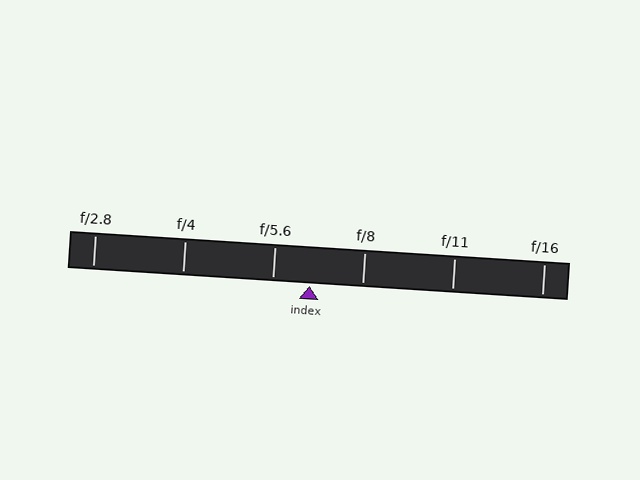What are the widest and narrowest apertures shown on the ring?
The widest aperture shown is f/2.8 and the narrowest is f/16.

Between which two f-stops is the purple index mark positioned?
The index mark is between f/5.6 and f/8.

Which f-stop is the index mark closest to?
The index mark is closest to f/5.6.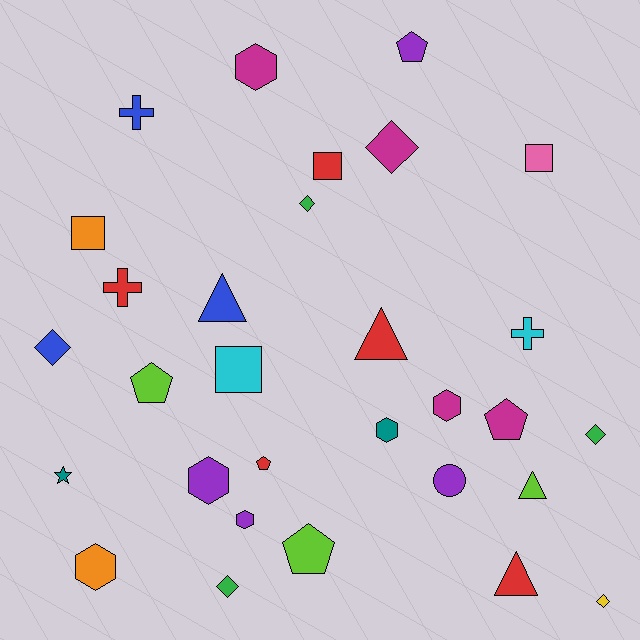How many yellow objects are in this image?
There is 1 yellow object.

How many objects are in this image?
There are 30 objects.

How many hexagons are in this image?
There are 6 hexagons.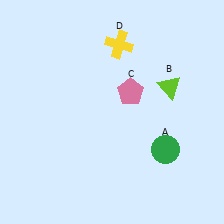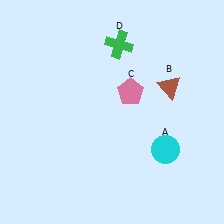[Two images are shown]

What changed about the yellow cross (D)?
In Image 1, D is yellow. In Image 2, it changed to green.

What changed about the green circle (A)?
In Image 1, A is green. In Image 2, it changed to cyan.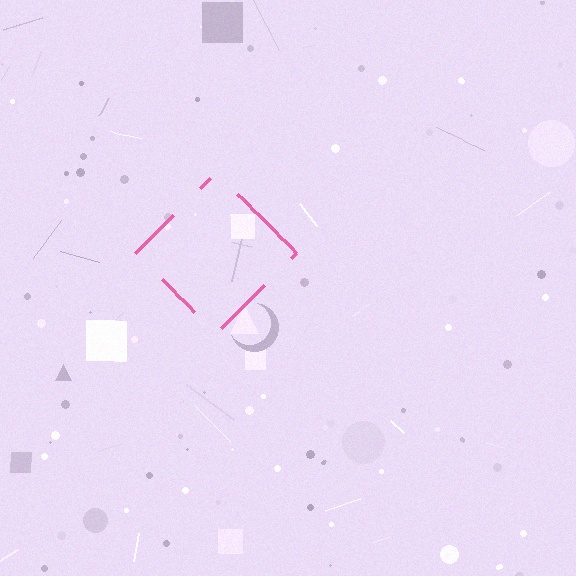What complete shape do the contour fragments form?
The contour fragments form a diamond.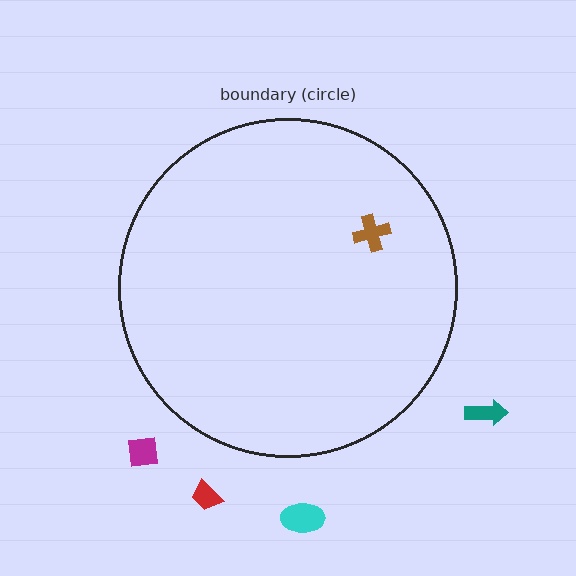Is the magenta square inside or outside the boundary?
Outside.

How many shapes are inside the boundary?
1 inside, 4 outside.